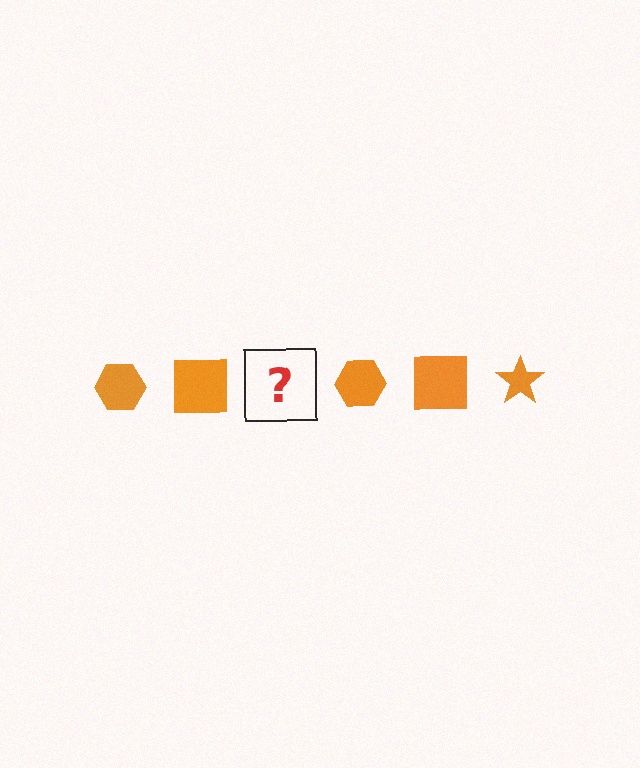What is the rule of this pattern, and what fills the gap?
The rule is that the pattern cycles through hexagon, square, star shapes in orange. The gap should be filled with an orange star.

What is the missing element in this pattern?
The missing element is an orange star.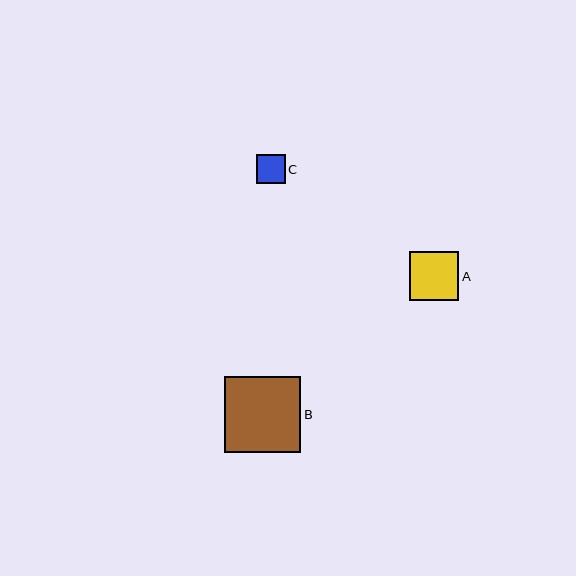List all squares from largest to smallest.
From largest to smallest: B, A, C.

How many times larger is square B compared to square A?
Square B is approximately 1.5 times the size of square A.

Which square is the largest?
Square B is the largest with a size of approximately 76 pixels.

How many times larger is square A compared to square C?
Square A is approximately 1.7 times the size of square C.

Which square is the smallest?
Square C is the smallest with a size of approximately 29 pixels.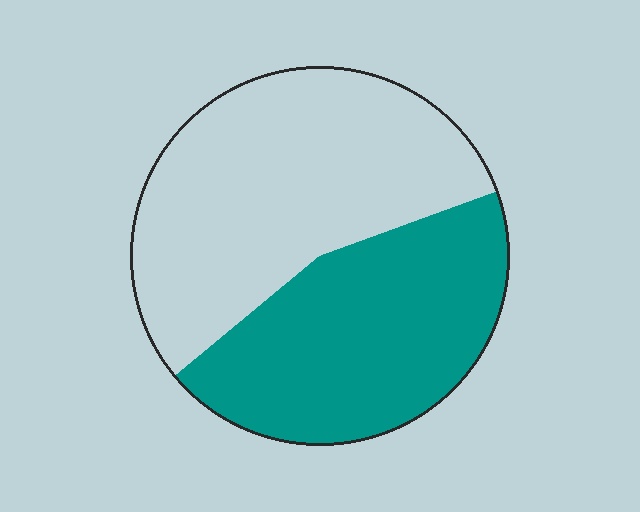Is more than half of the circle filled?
No.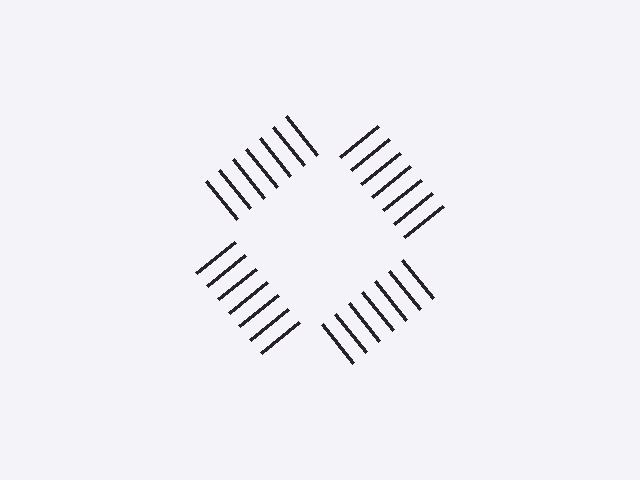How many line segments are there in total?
28 — 7 along each of the 4 edges.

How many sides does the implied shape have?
4 sides — the line-ends trace a square.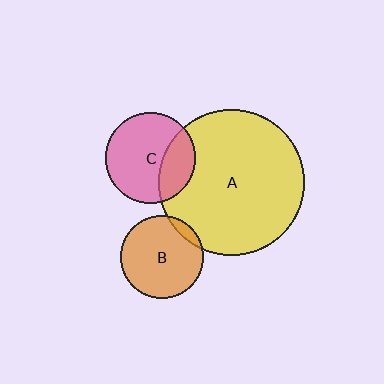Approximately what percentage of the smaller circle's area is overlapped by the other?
Approximately 30%.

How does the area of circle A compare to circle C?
Approximately 2.6 times.